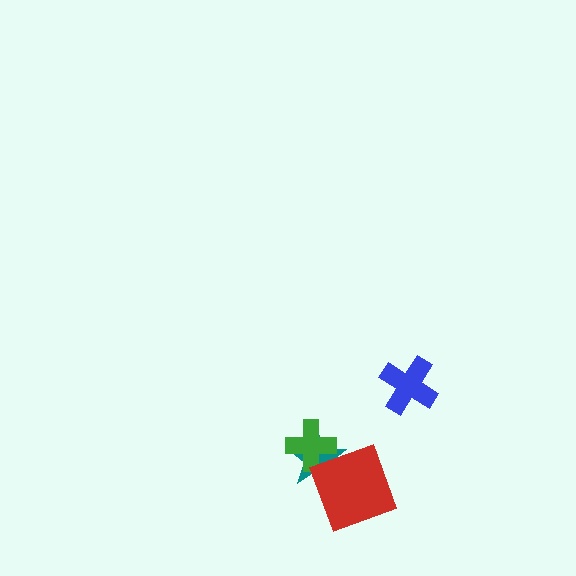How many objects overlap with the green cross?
2 objects overlap with the green cross.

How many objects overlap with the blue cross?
0 objects overlap with the blue cross.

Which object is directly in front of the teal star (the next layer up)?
The green cross is directly in front of the teal star.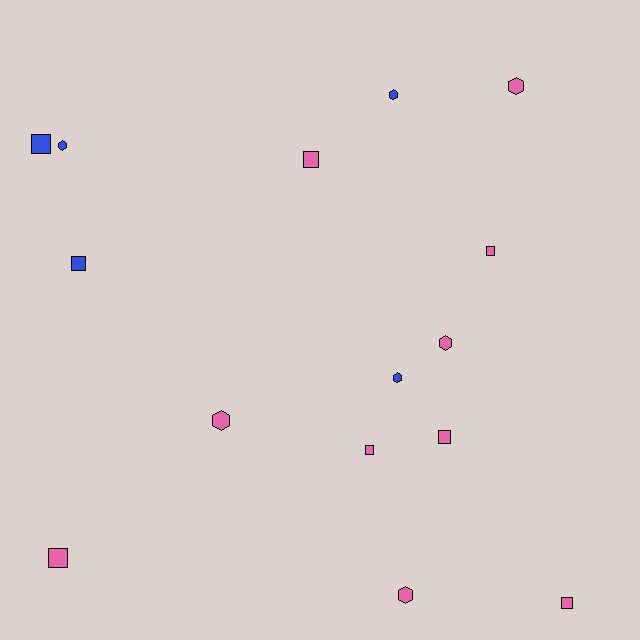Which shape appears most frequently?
Square, with 8 objects.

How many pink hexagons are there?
There are 4 pink hexagons.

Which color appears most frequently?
Pink, with 10 objects.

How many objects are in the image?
There are 15 objects.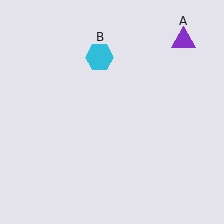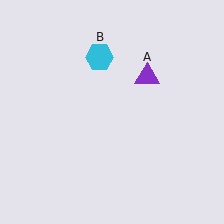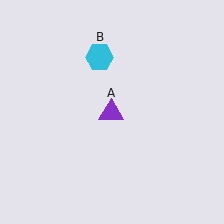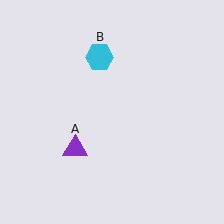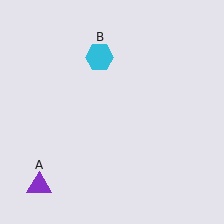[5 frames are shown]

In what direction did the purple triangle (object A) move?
The purple triangle (object A) moved down and to the left.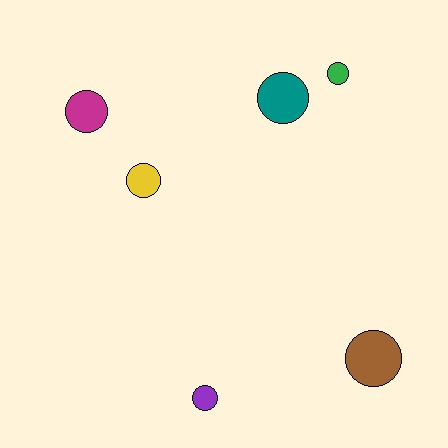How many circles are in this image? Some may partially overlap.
There are 6 circles.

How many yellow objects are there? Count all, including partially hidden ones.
There is 1 yellow object.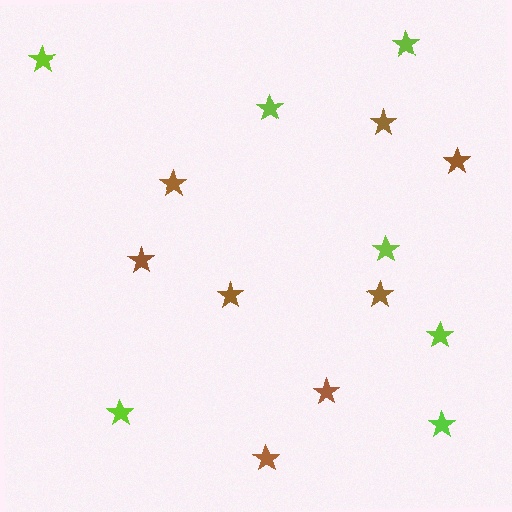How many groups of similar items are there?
There are 2 groups: one group of lime stars (7) and one group of brown stars (8).